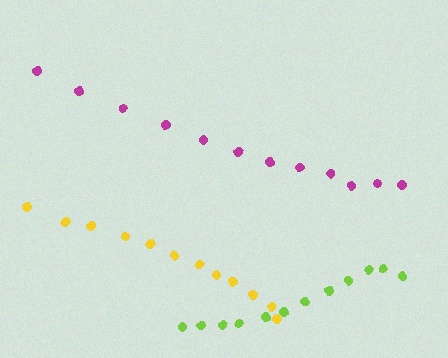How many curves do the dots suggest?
There are 3 distinct paths.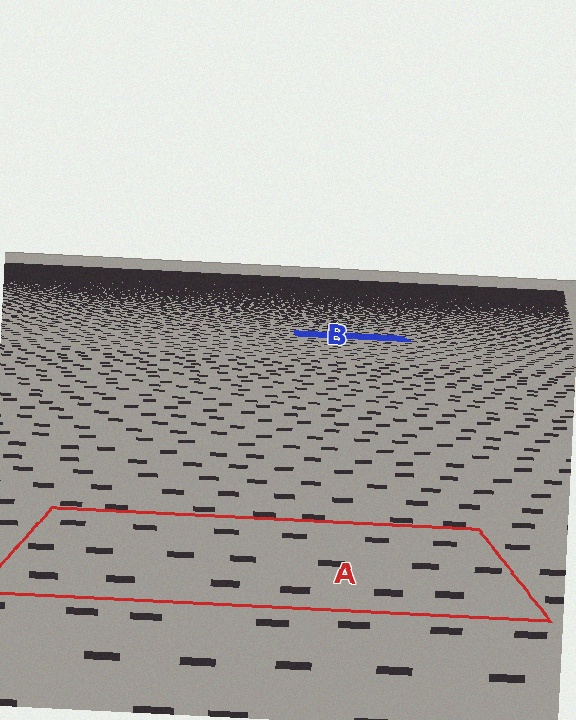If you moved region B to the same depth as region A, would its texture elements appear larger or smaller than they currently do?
They would appear larger. At a closer depth, the same texture elements are projected at a bigger on-screen size.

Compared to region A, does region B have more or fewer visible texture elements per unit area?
Region B has more texture elements per unit area — they are packed more densely because it is farther away.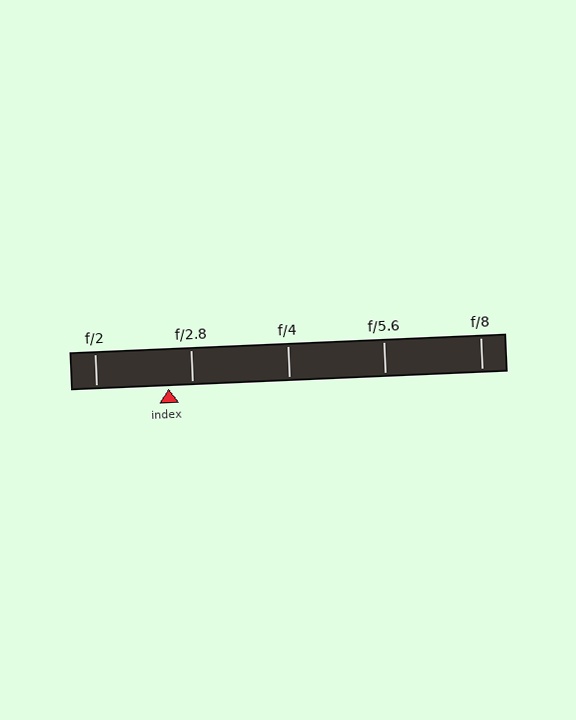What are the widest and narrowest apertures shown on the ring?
The widest aperture shown is f/2 and the narrowest is f/8.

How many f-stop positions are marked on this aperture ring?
There are 5 f-stop positions marked.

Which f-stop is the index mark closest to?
The index mark is closest to f/2.8.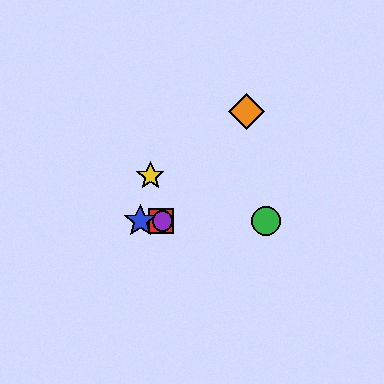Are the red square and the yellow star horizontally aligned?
No, the red square is at y≈221 and the yellow star is at y≈176.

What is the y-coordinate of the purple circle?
The purple circle is at y≈221.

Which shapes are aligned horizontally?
The red square, the blue star, the green circle, the purple circle are aligned horizontally.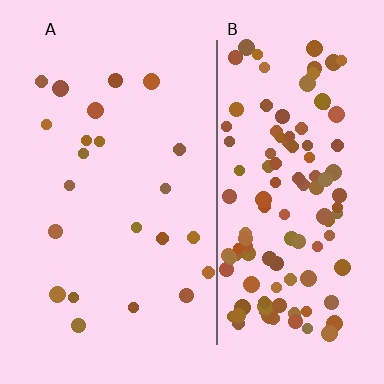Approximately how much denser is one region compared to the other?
Approximately 5.6× — region B over region A.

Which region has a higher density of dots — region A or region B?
B (the right).